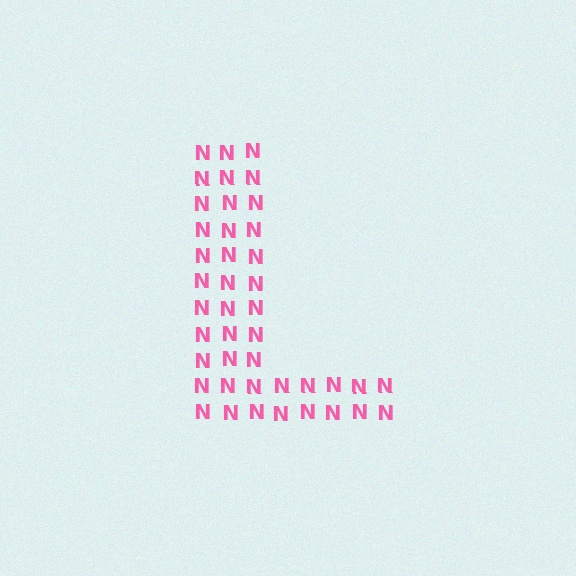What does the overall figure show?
The overall figure shows the letter L.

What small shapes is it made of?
It is made of small letter N's.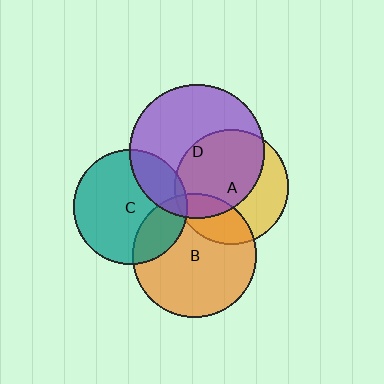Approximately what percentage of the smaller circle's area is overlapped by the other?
Approximately 5%.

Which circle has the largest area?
Circle D (purple).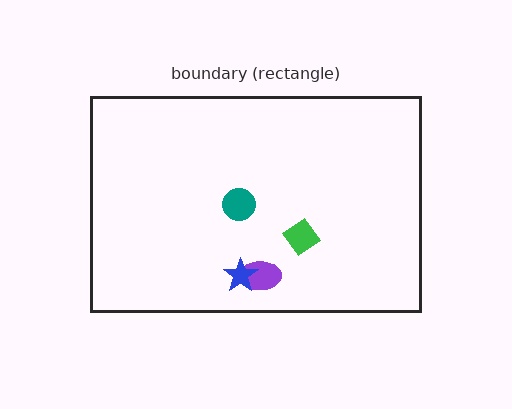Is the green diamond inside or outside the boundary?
Inside.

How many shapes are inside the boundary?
4 inside, 0 outside.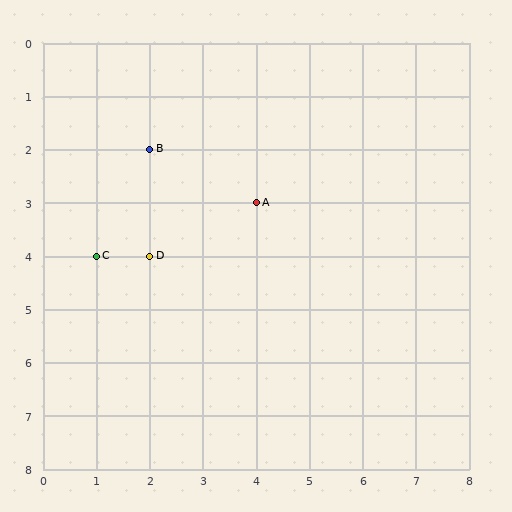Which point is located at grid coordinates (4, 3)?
Point A is at (4, 3).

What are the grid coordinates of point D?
Point D is at grid coordinates (2, 4).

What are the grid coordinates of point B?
Point B is at grid coordinates (2, 2).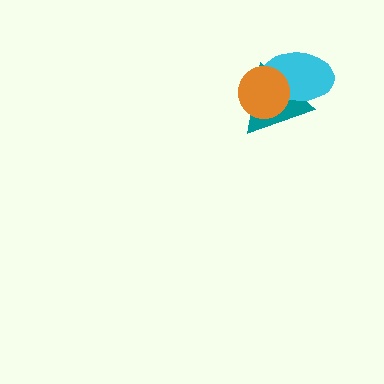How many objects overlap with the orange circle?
2 objects overlap with the orange circle.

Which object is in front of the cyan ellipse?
The orange circle is in front of the cyan ellipse.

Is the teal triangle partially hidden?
Yes, it is partially covered by another shape.